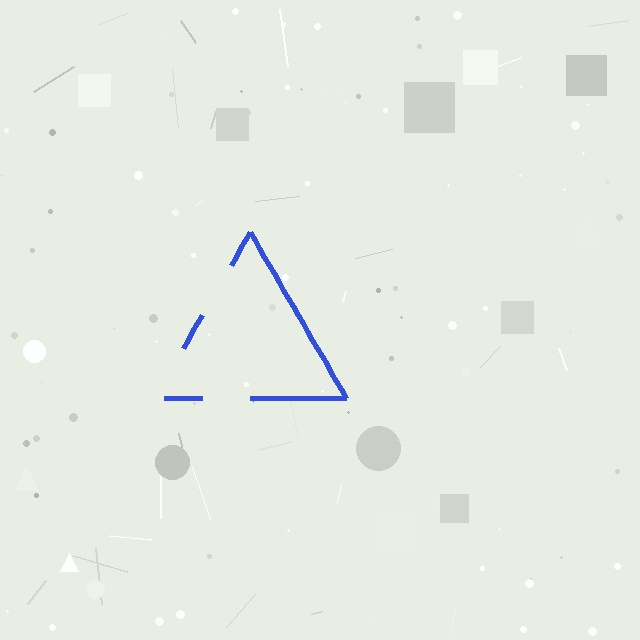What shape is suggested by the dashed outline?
The dashed outline suggests a triangle.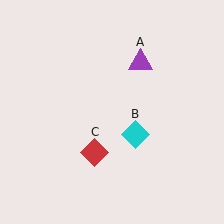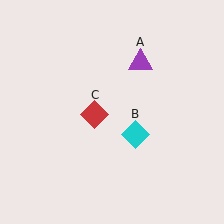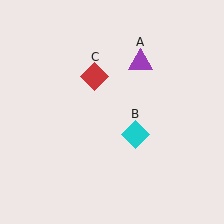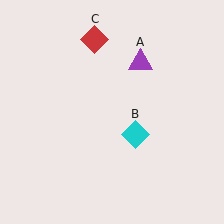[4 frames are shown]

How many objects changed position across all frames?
1 object changed position: red diamond (object C).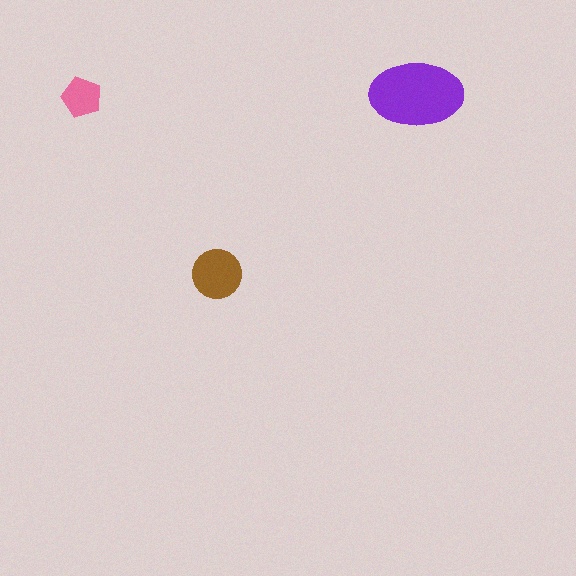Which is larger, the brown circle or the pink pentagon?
The brown circle.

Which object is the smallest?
The pink pentagon.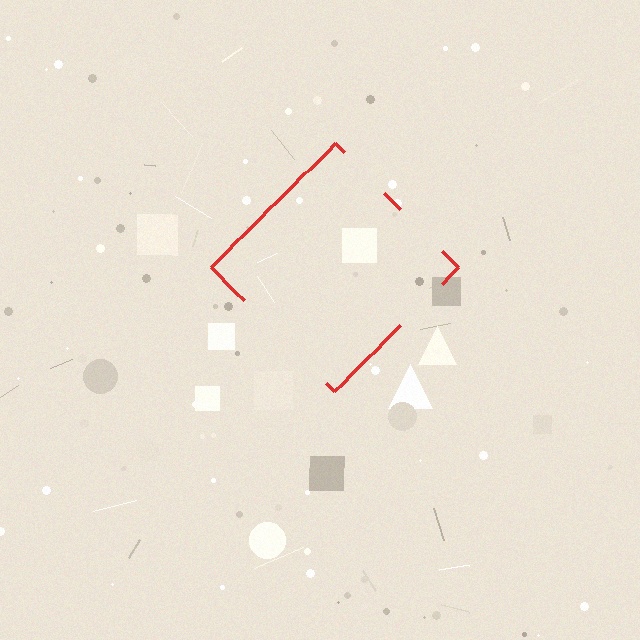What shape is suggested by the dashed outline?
The dashed outline suggests a diamond.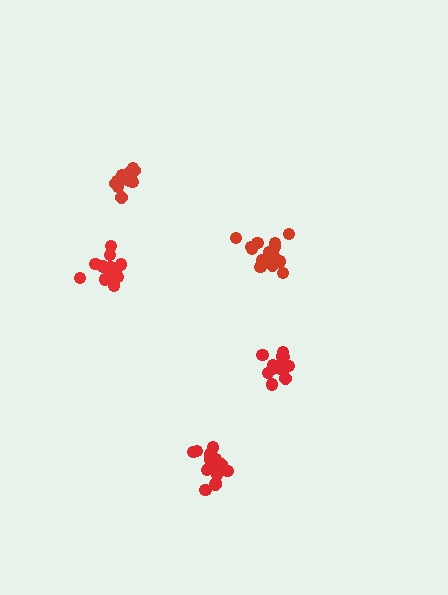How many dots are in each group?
Group 1: 14 dots, Group 2: 14 dots, Group 3: 14 dots, Group 4: 18 dots, Group 5: 19 dots (79 total).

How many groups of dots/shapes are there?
There are 5 groups.